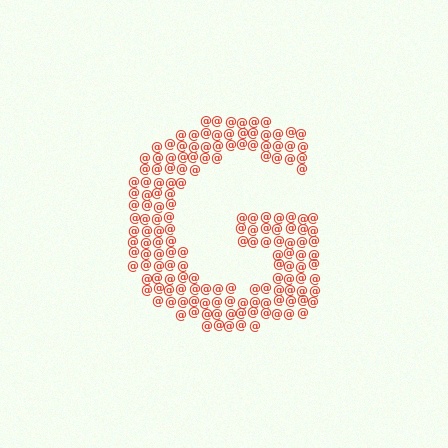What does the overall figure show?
The overall figure shows the letter G.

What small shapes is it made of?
It is made of small at signs.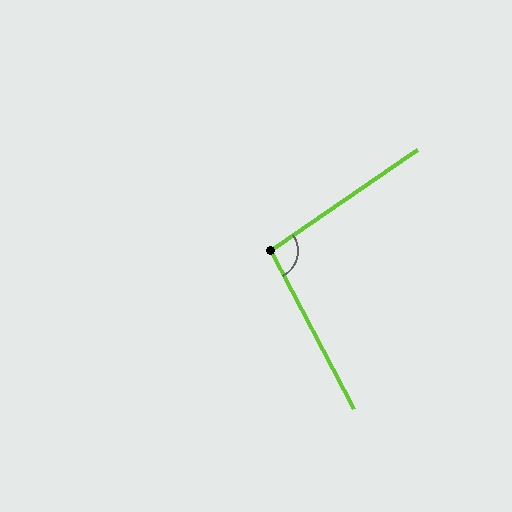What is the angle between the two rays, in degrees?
Approximately 97 degrees.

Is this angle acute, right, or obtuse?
It is obtuse.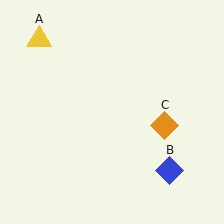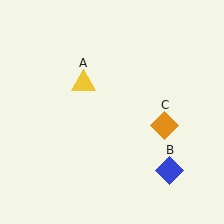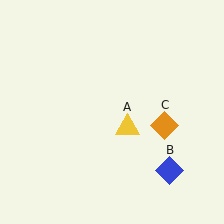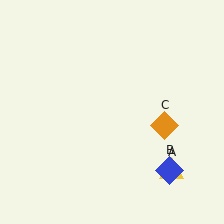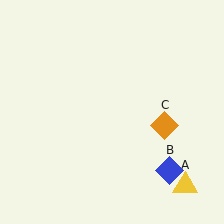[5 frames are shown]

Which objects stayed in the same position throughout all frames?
Blue diamond (object B) and orange diamond (object C) remained stationary.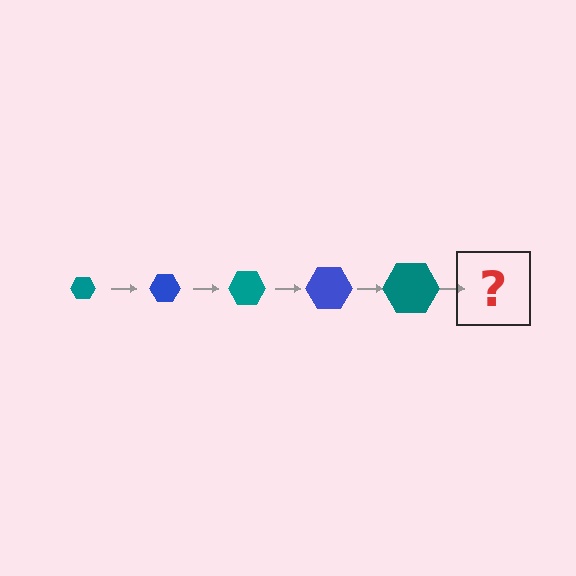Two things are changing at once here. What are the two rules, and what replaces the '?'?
The two rules are that the hexagon grows larger each step and the color cycles through teal and blue. The '?' should be a blue hexagon, larger than the previous one.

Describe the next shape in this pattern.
It should be a blue hexagon, larger than the previous one.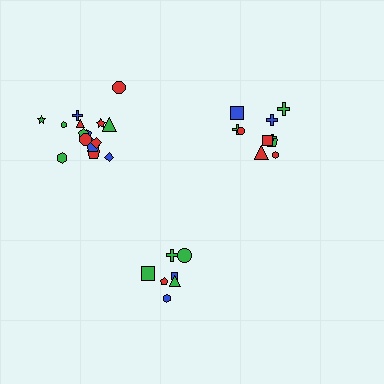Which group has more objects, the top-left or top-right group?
The top-left group.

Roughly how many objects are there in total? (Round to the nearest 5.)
Roughly 30 objects in total.